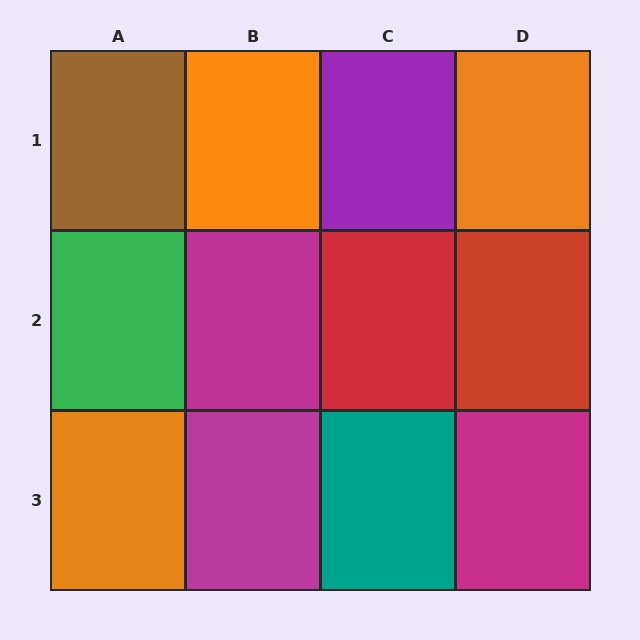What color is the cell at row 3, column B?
Magenta.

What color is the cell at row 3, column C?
Teal.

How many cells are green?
1 cell is green.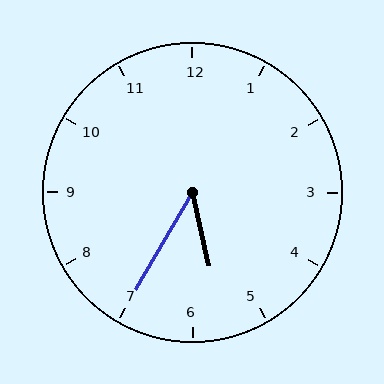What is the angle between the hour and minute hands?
Approximately 42 degrees.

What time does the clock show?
5:35.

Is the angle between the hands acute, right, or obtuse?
It is acute.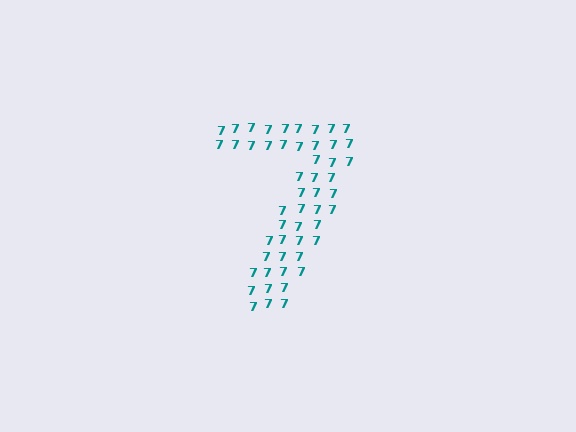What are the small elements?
The small elements are digit 7's.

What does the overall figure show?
The overall figure shows the digit 7.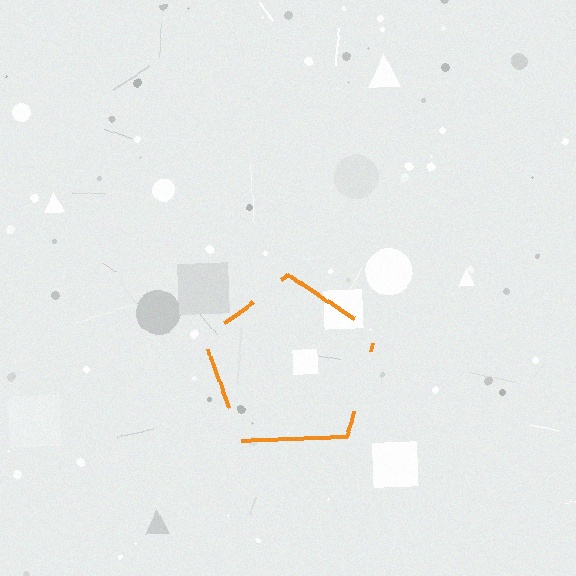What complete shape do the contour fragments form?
The contour fragments form a pentagon.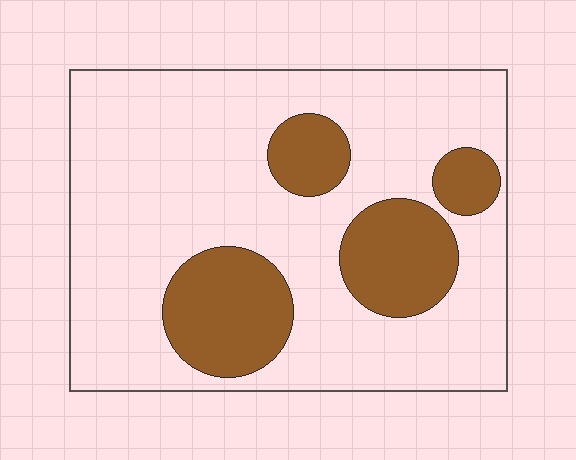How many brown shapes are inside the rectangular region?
4.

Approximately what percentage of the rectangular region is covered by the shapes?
Approximately 25%.